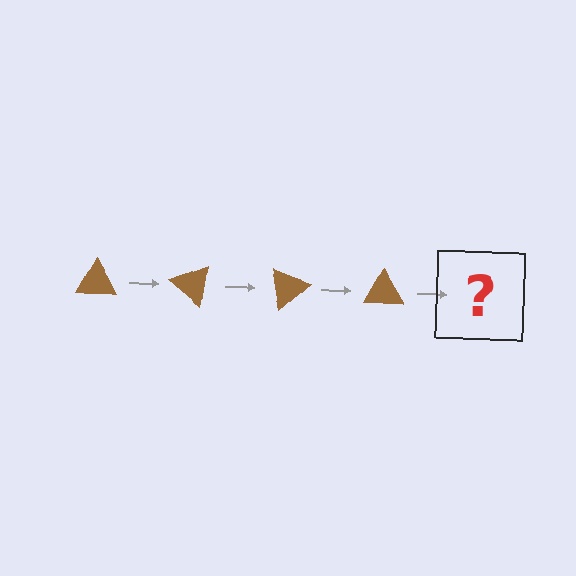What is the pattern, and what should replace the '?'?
The pattern is that the triangle rotates 40 degrees each step. The '?' should be a brown triangle rotated 160 degrees.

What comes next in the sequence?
The next element should be a brown triangle rotated 160 degrees.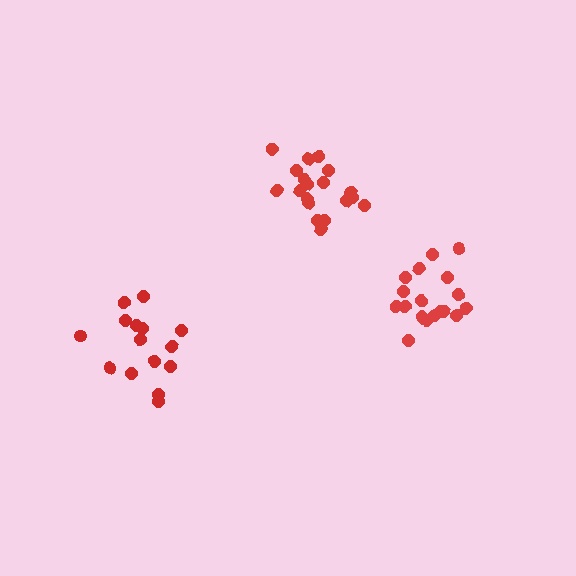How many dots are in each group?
Group 1: 19 dots, Group 2: 19 dots, Group 3: 15 dots (53 total).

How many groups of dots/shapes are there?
There are 3 groups.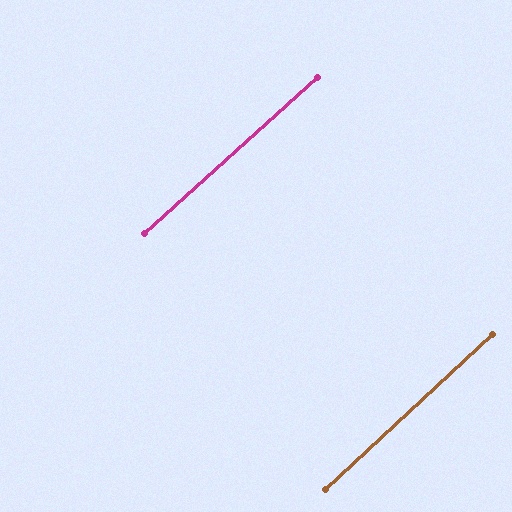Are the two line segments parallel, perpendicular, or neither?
Parallel — their directions differ by only 1.2°.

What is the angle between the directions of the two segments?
Approximately 1 degree.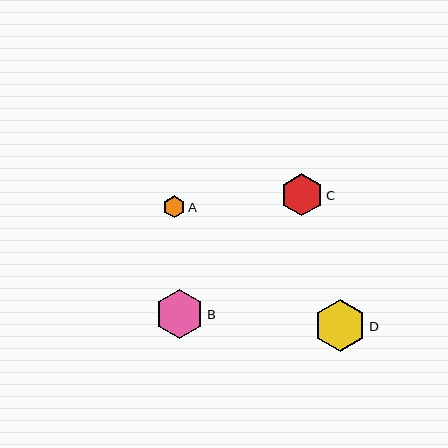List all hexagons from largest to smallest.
From largest to smallest: D, B, C, A.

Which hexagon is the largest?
Hexagon D is the largest with a size of approximately 52 pixels.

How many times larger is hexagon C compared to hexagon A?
Hexagon C is approximately 2.0 times the size of hexagon A.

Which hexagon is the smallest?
Hexagon A is the smallest with a size of approximately 22 pixels.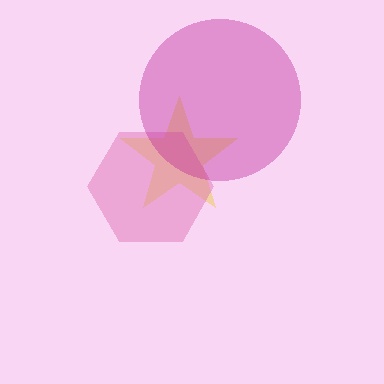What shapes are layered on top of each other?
The layered shapes are: a yellow star, a pink hexagon, a magenta circle.